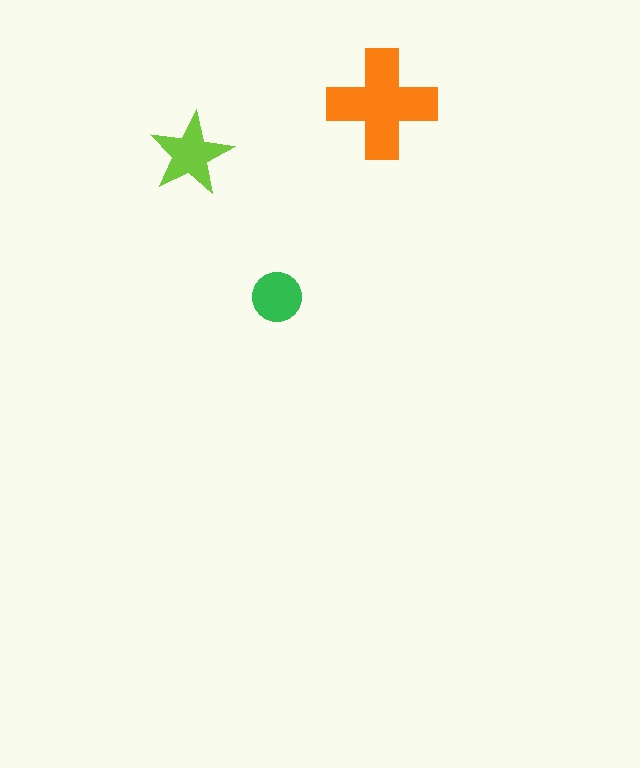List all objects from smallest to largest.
The green circle, the lime star, the orange cross.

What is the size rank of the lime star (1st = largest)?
2nd.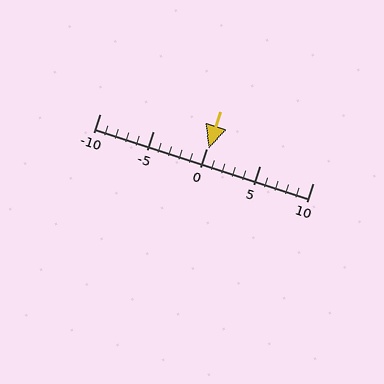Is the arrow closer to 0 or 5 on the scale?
The arrow is closer to 0.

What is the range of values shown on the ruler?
The ruler shows values from -10 to 10.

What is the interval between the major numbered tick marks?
The major tick marks are spaced 5 units apart.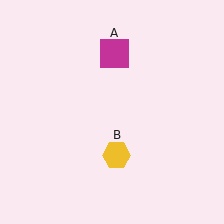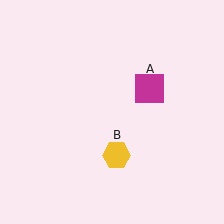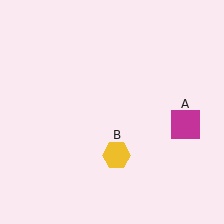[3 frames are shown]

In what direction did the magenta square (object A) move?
The magenta square (object A) moved down and to the right.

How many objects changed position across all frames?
1 object changed position: magenta square (object A).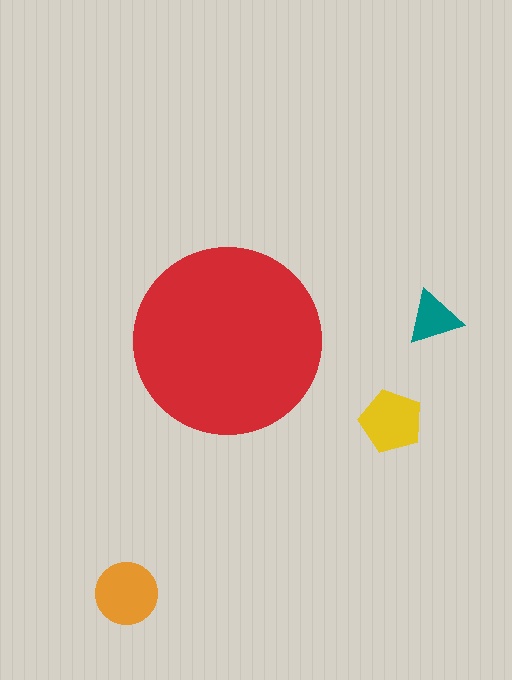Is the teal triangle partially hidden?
No, the teal triangle is fully visible.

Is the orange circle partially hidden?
No, the orange circle is fully visible.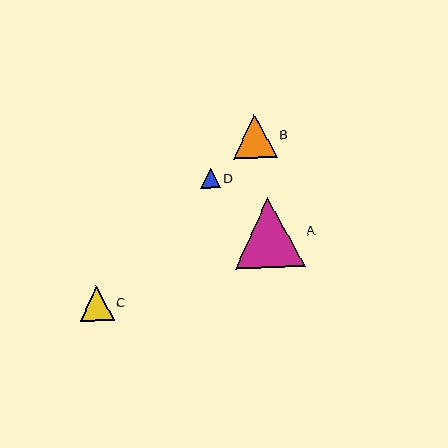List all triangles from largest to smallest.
From largest to smallest: A, B, C, D.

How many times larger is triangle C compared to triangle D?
Triangle C is approximately 1.7 times the size of triangle D.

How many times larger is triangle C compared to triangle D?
Triangle C is approximately 1.7 times the size of triangle D.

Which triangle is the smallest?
Triangle D is the smallest with a size of approximately 20 pixels.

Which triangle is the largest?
Triangle A is the largest with a size of approximately 70 pixels.